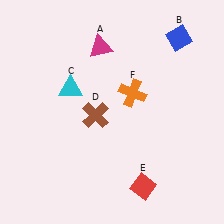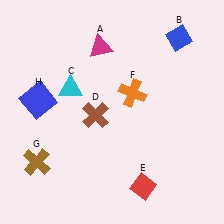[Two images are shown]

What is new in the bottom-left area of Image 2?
A brown cross (G) was added in the bottom-left area of Image 2.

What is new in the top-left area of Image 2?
A blue square (H) was added in the top-left area of Image 2.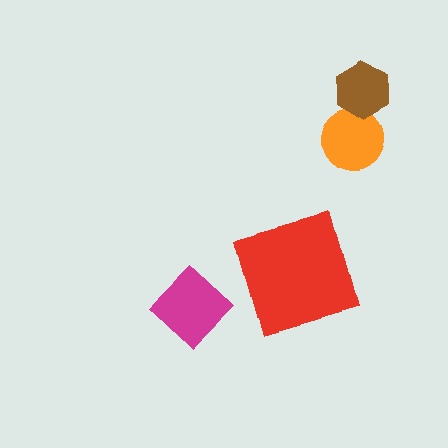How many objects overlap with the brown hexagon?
1 object overlaps with the brown hexagon.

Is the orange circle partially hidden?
Yes, it is partially covered by another shape.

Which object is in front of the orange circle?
The brown hexagon is in front of the orange circle.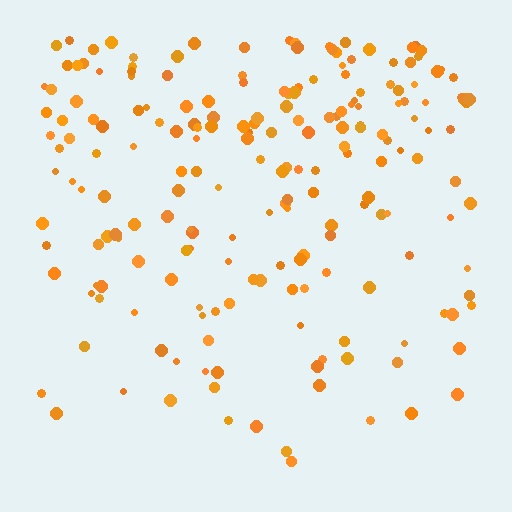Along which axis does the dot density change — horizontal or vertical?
Vertical.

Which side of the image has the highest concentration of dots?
The top.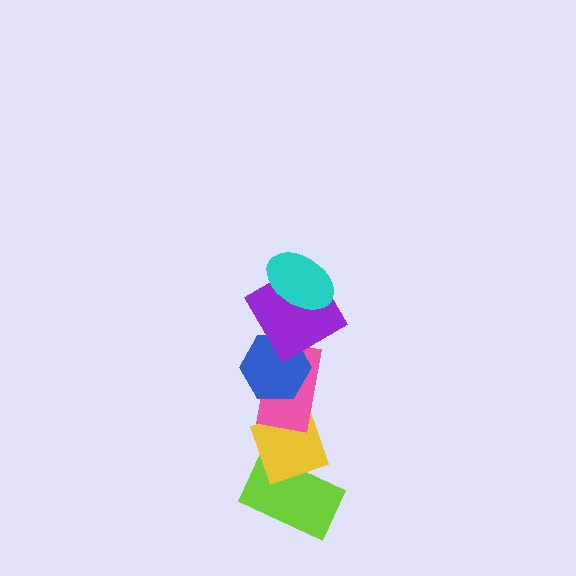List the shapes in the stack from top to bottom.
From top to bottom: the cyan ellipse, the purple diamond, the blue hexagon, the pink rectangle, the yellow diamond, the lime rectangle.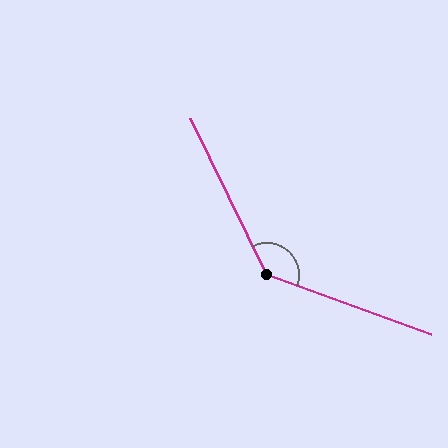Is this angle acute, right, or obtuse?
It is obtuse.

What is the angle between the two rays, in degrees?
Approximately 136 degrees.